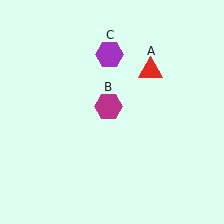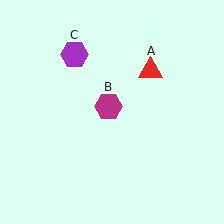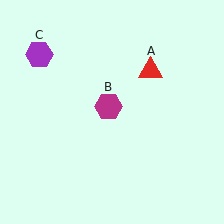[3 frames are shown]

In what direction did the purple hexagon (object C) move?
The purple hexagon (object C) moved left.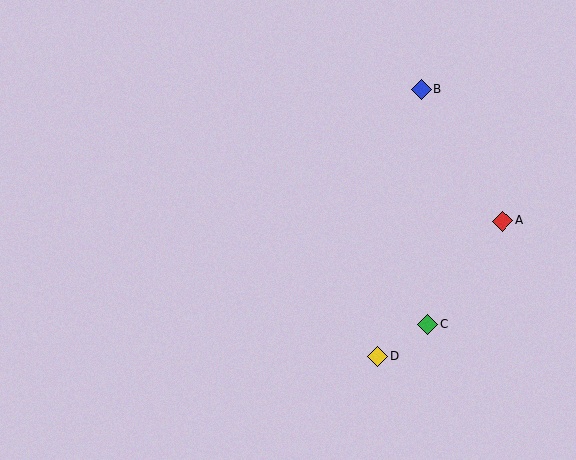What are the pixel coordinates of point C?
Point C is at (427, 324).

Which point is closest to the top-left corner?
Point B is closest to the top-left corner.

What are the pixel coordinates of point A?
Point A is at (502, 221).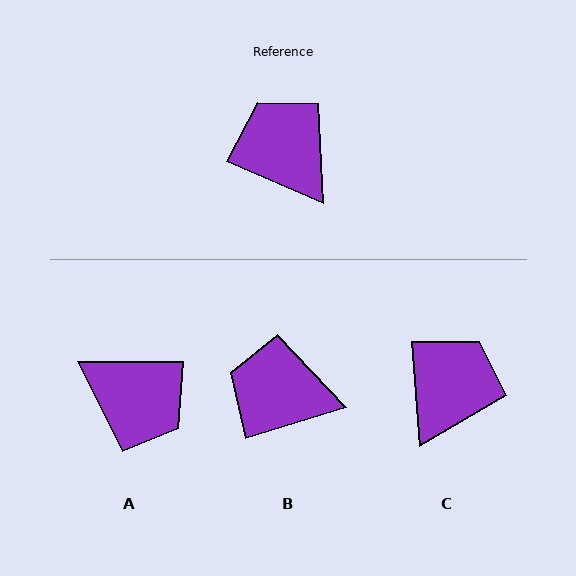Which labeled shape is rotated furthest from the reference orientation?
A, about 156 degrees away.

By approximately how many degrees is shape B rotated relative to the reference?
Approximately 40 degrees counter-clockwise.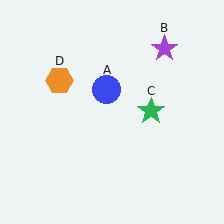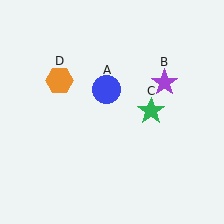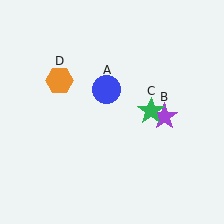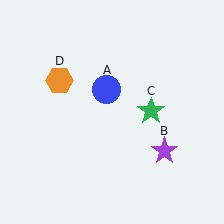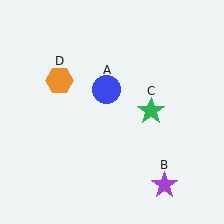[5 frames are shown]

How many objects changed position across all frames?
1 object changed position: purple star (object B).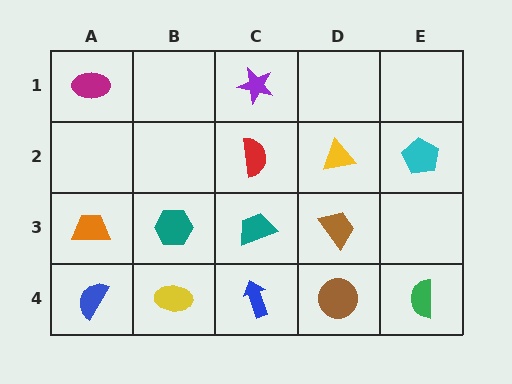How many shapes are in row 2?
3 shapes.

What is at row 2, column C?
A red semicircle.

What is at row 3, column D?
A brown trapezoid.